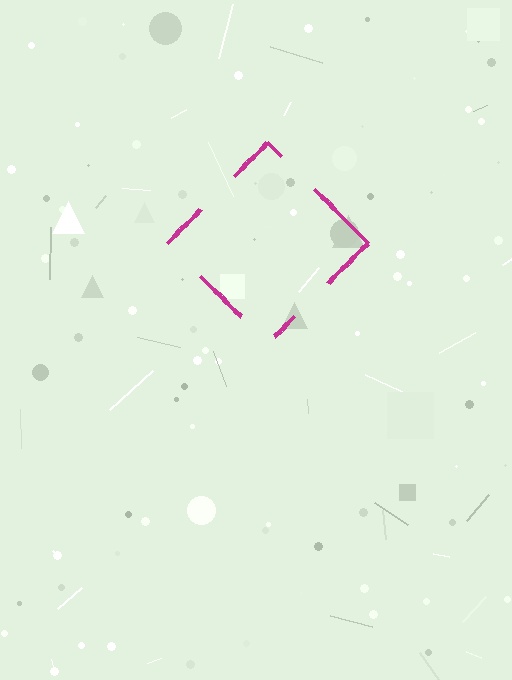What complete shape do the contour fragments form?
The contour fragments form a diamond.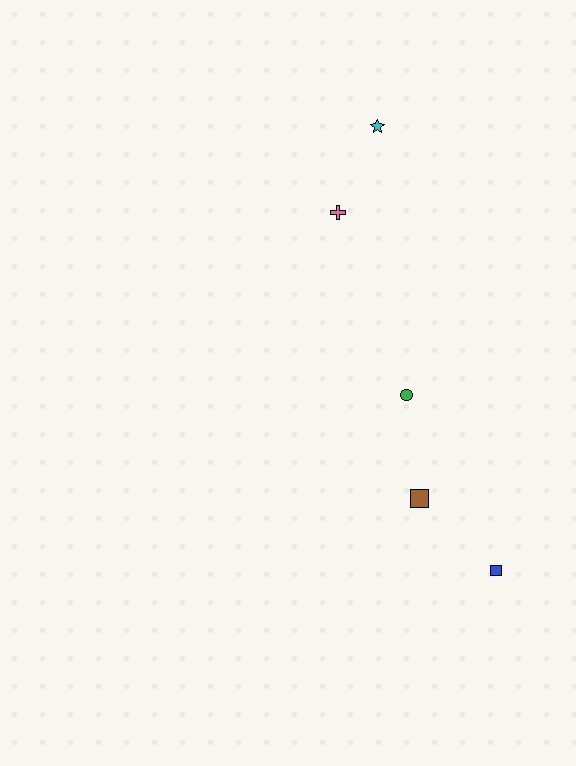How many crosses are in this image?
There is 1 cross.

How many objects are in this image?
There are 5 objects.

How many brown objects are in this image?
There is 1 brown object.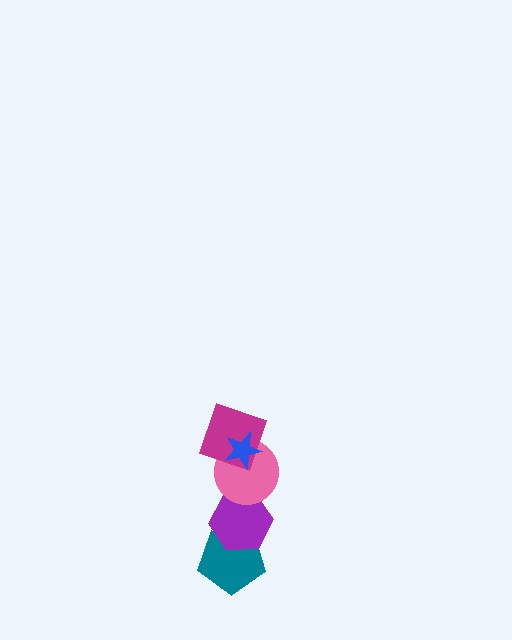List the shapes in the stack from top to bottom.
From top to bottom: the blue star, the magenta square, the pink circle, the purple hexagon, the teal pentagon.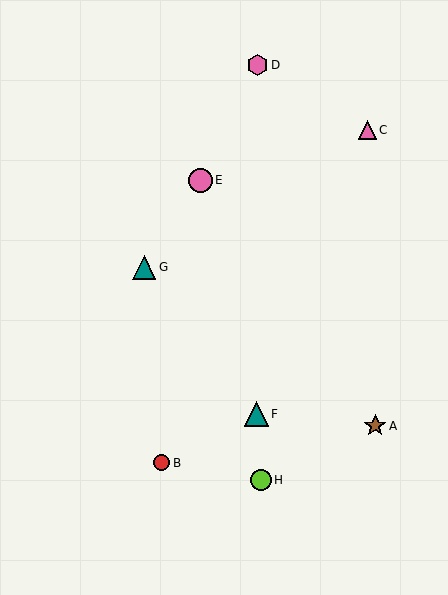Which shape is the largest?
The teal triangle (labeled F) is the largest.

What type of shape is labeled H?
Shape H is a lime circle.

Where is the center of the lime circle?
The center of the lime circle is at (261, 480).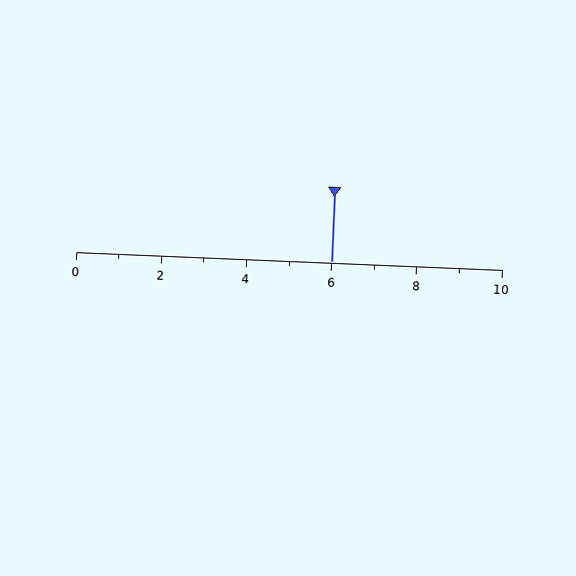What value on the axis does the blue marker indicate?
The marker indicates approximately 6.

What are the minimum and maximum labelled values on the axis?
The axis runs from 0 to 10.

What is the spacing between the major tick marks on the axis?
The major ticks are spaced 2 apart.